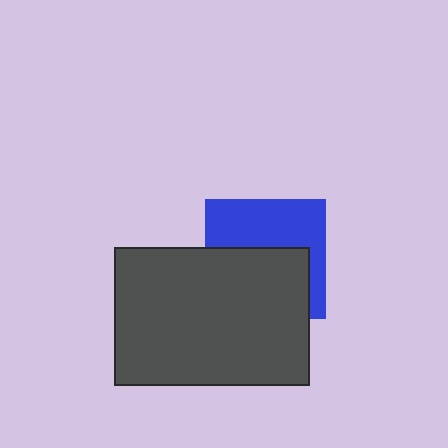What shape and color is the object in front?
The object in front is a dark gray rectangle.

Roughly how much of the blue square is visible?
About half of it is visible (roughly 48%).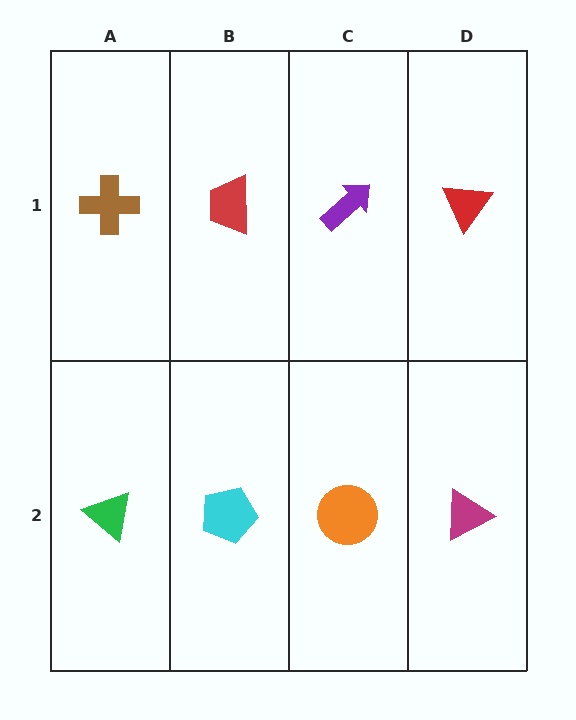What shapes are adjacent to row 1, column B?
A cyan pentagon (row 2, column B), a brown cross (row 1, column A), a purple arrow (row 1, column C).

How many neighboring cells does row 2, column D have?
2.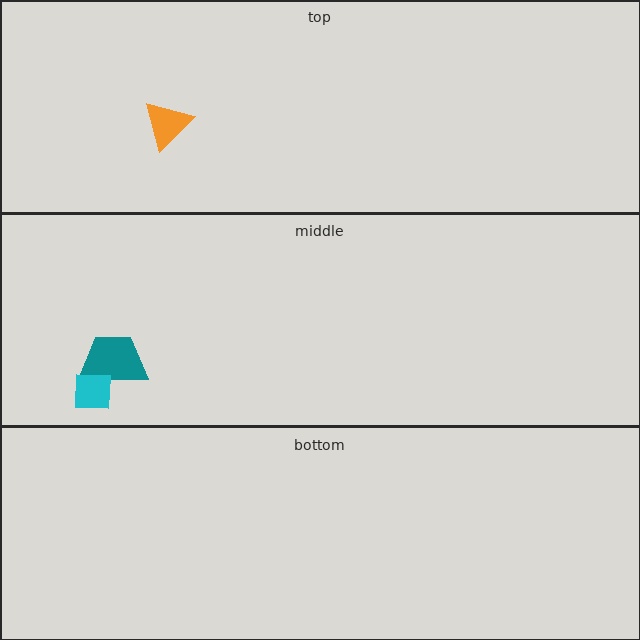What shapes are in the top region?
The orange triangle.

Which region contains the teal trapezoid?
The middle region.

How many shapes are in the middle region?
2.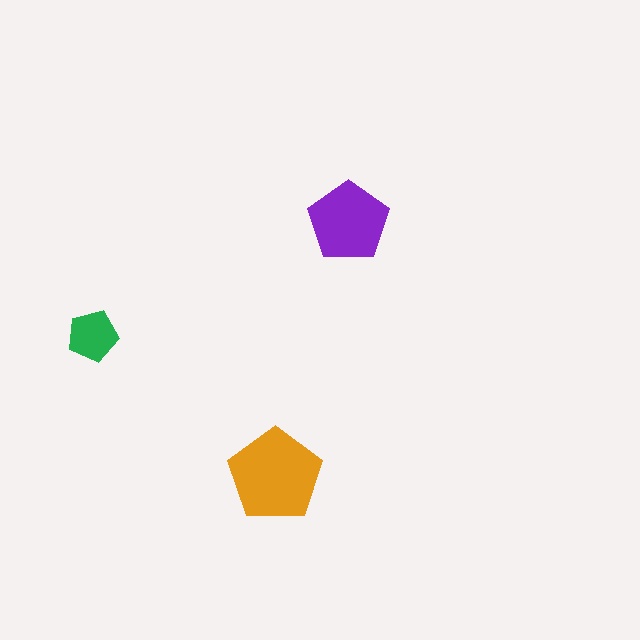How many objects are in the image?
There are 3 objects in the image.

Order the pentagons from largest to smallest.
the orange one, the purple one, the green one.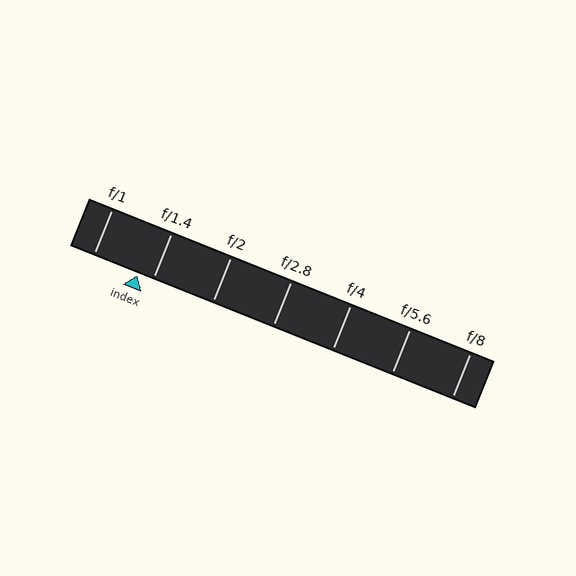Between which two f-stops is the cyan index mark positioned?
The index mark is between f/1 and f/1.4.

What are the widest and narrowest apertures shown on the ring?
The widest aperture shown is f/1 and the narrowest is f/8.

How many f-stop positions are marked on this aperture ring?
There are 7 f-stop positions marked.